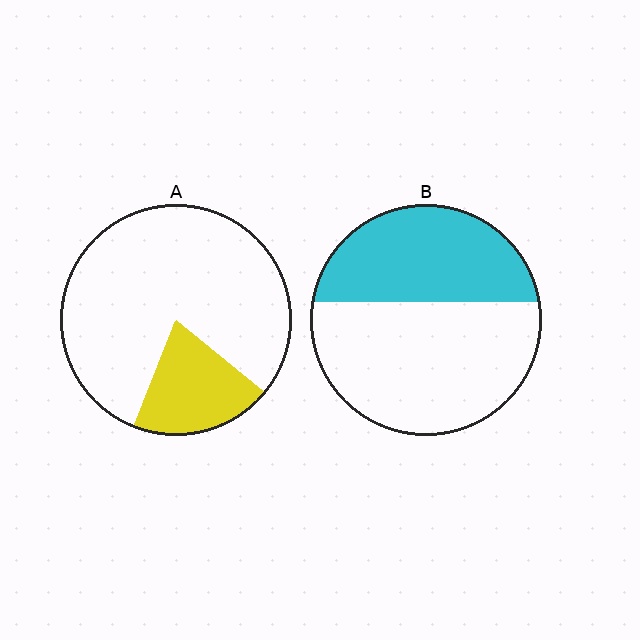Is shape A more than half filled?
No.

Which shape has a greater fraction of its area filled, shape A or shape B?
Shape B.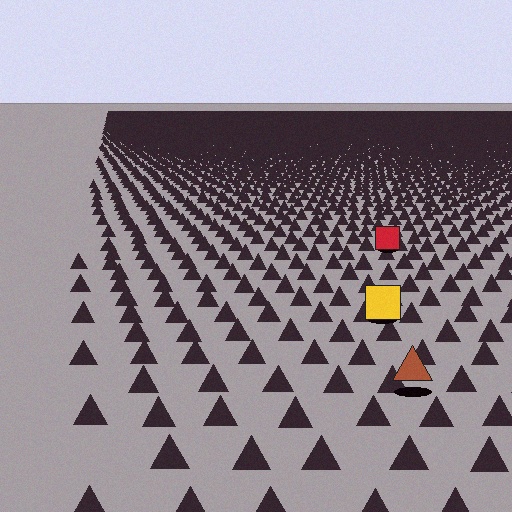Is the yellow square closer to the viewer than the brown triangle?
No. The brown triangle is closer — you can tell from the texture gradient: the ground texture is coarser near it.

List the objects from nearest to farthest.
From nearest to farthest: the brown triangle, the yellow square, the red square.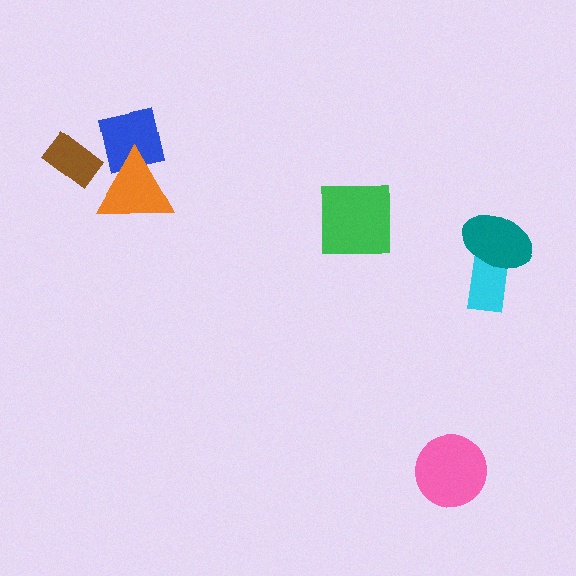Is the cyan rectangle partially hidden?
Yes, it is partially covered by another shape.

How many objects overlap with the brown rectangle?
0 objects overlap with the brown rectangle.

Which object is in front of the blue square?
The orange triangle is in front of the blue square.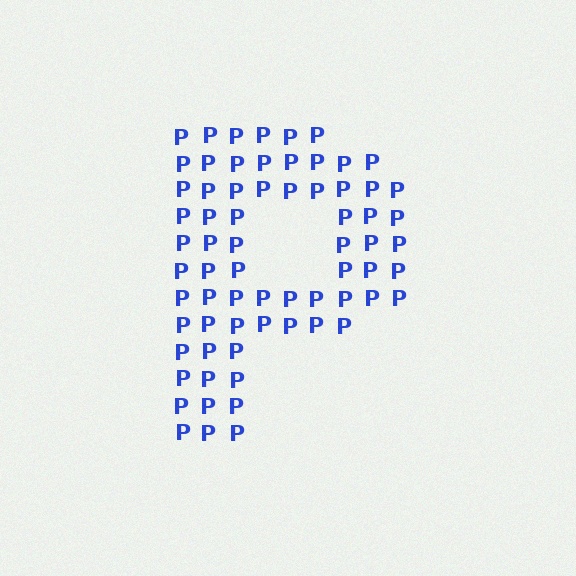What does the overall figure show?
The overall figure shows the letter P.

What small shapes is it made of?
It is made of small letter P's.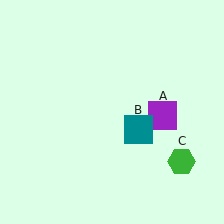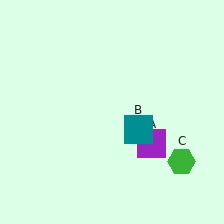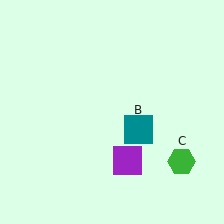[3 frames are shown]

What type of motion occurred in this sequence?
The purple square (object A) rotated clockwise around the center of the scene.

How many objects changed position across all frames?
1 object changed position: purple square (object A).